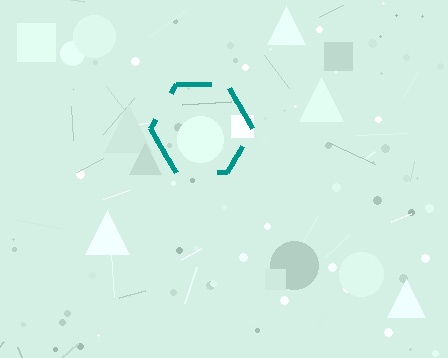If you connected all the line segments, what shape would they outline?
They would outline a hexagon.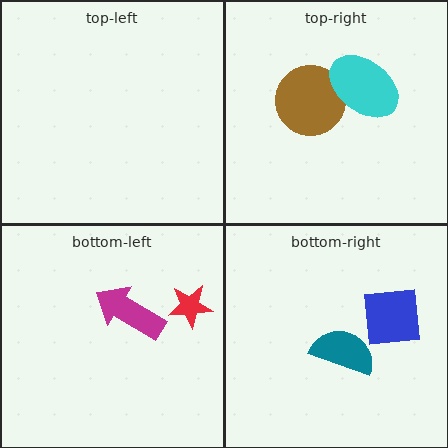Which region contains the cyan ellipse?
The top-right region.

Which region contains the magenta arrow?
The bottom-left region.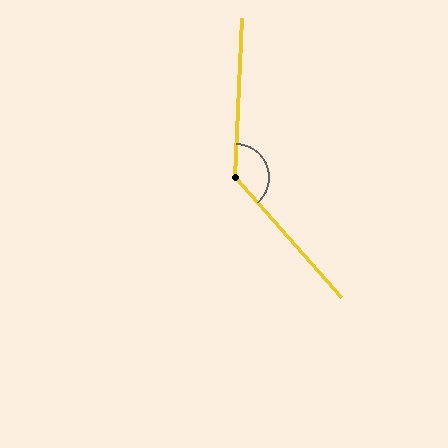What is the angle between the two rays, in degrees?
Approximately 136 degrees.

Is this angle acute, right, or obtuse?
It is obtuse.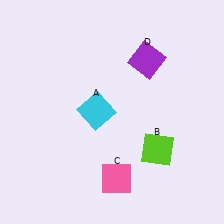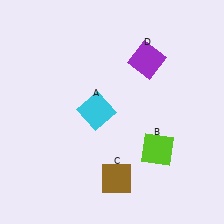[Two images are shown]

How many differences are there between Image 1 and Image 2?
There is 1 difference between the two images.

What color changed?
The square (C) changed from pink in Image 1 to brown in Image 2.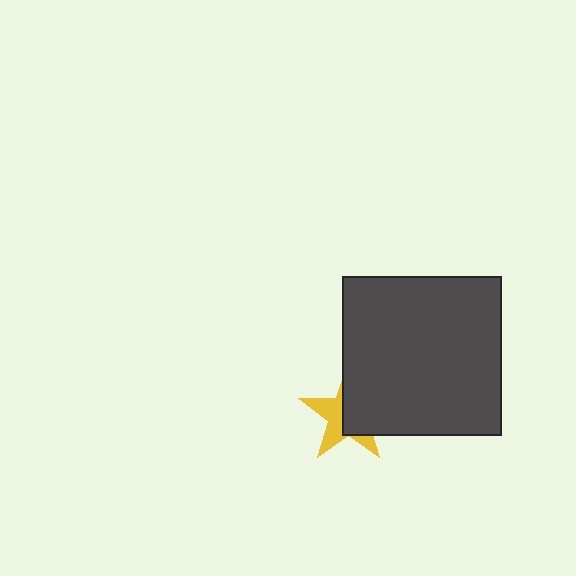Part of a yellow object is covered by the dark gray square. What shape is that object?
It is a star.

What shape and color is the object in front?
The object in front is a dark gray square.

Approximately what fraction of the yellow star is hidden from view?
Roughly 55% of the yellow star is hidden behind the dark gray square.